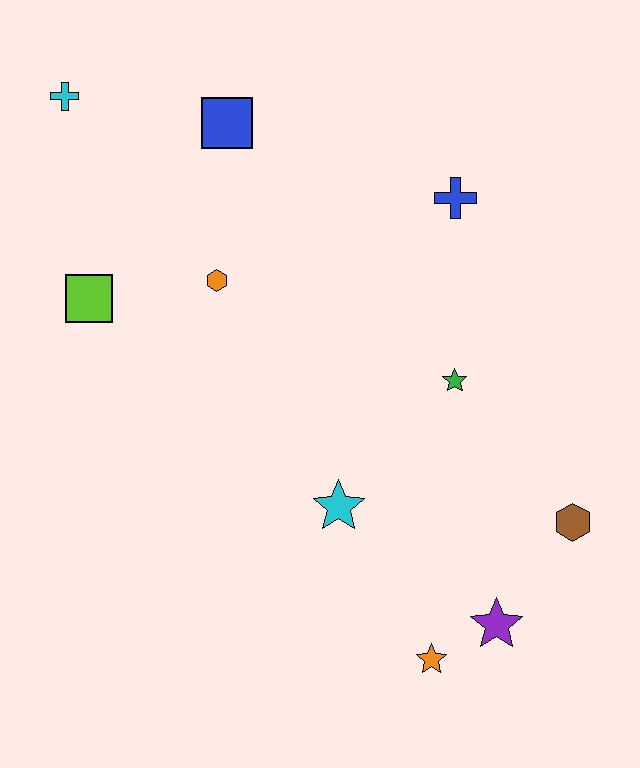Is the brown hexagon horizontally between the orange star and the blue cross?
No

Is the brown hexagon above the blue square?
No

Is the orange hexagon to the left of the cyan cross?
No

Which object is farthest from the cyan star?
The cyan cross is farthest from the cyan star.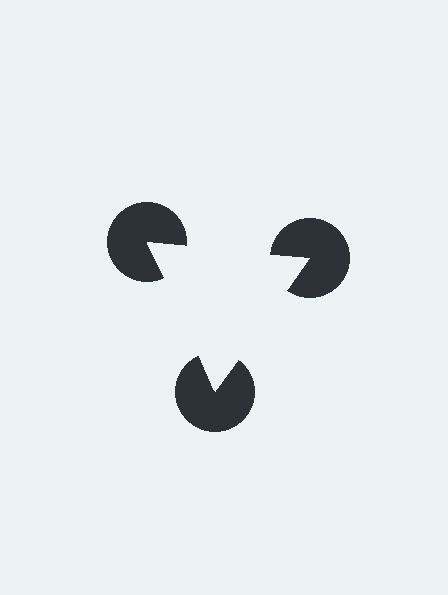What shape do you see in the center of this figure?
An illusory triangle — its edges are inferred from the aligned wedge cuts in the pac-man discs, not physically drawn.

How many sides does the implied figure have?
3 sides.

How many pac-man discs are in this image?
There are 3 — one at each vertex of the illusory triangle.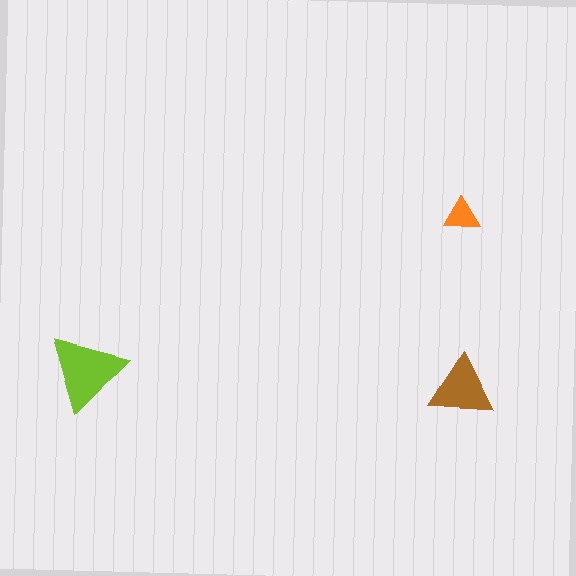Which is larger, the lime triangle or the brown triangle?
The lime one.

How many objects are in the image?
There are 3 objects in the image.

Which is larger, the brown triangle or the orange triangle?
The brown one.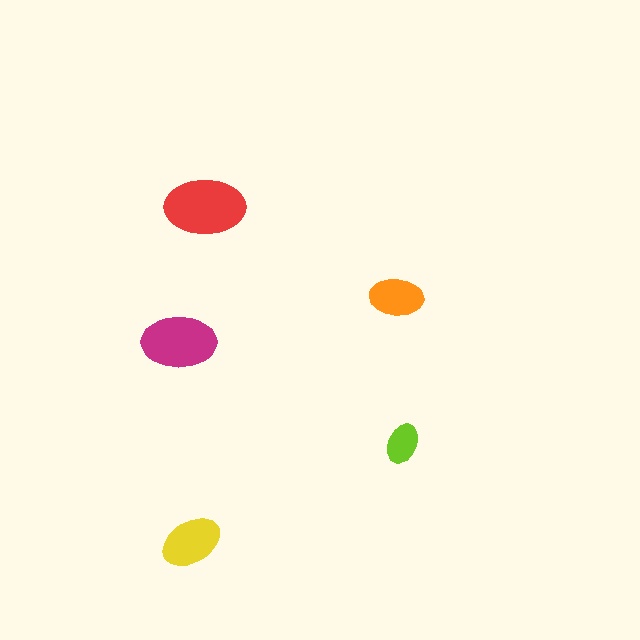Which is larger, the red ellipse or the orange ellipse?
The red one.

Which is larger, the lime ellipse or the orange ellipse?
The orange one.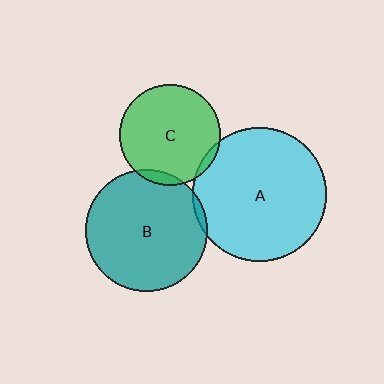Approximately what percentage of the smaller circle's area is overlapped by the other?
Approximately 5%.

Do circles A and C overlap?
Yes.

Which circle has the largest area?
Circle A (cyan).